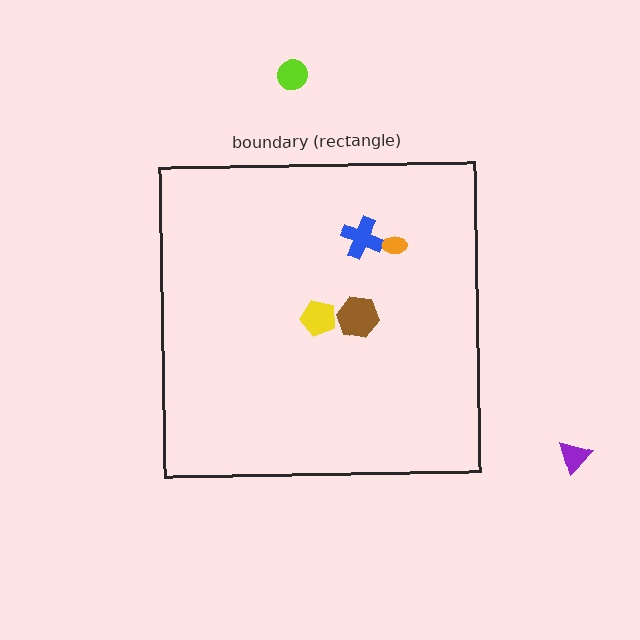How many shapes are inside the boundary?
4 inside, 2 outside.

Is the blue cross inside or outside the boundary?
Inside.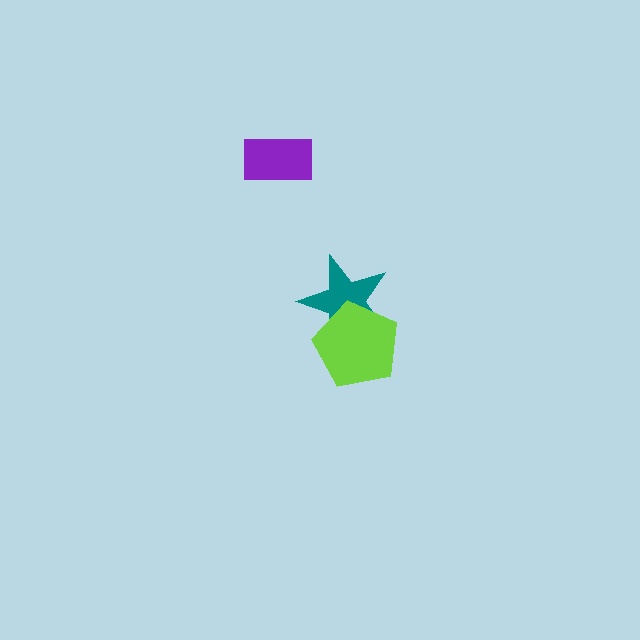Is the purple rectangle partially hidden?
No, no other shape covers it.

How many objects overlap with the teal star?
1 object overlaps with the teal star.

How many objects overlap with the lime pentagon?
1 object overlaps with the lime pentagon.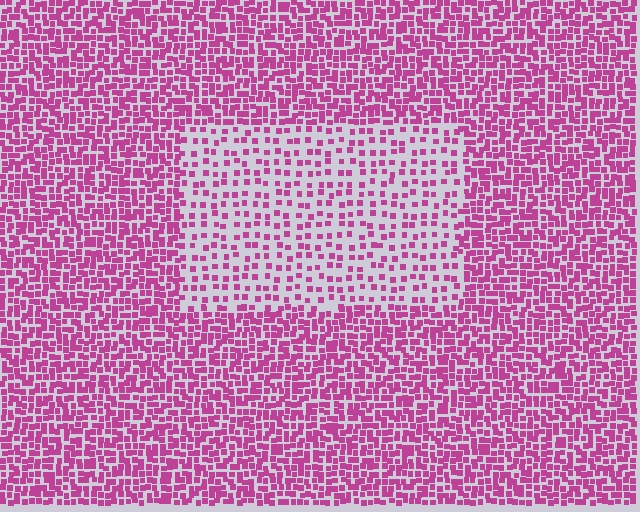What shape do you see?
I see a rectangle.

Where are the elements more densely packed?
The elements are more densely packed outside the rectangle boundary.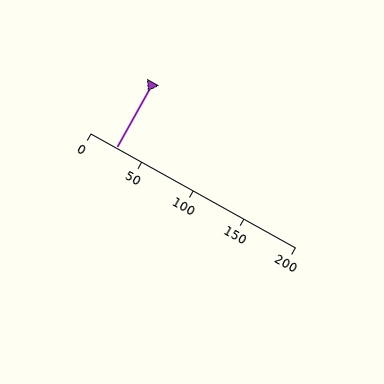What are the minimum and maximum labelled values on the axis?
The axis runs from 0 to 200.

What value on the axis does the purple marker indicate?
The marker indicates approximately 25.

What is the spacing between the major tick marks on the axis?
The major ticks are spaced 50 apart.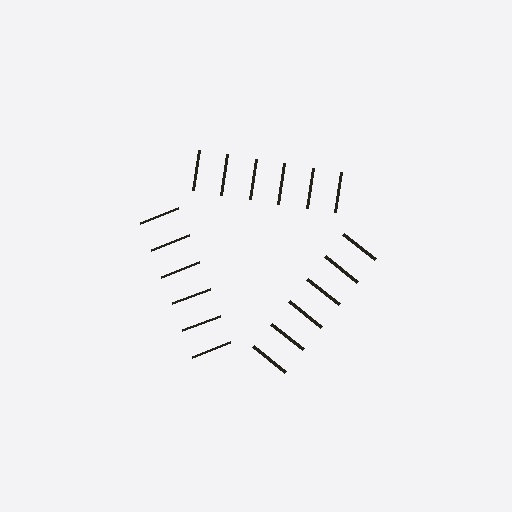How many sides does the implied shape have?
3 sides — the line-ends trace a triangle.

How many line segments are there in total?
18 — 6 along each of the 3 edges.